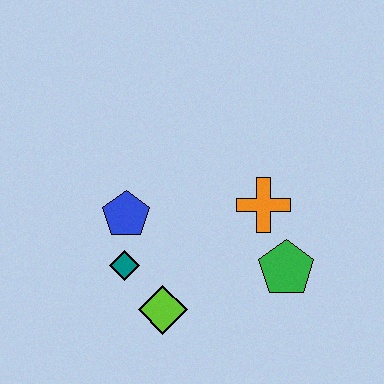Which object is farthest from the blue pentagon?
The green pentagon is farthest from the blue pentagon.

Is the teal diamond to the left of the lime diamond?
Yes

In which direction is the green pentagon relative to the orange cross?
The green pentagon is below the orange cross.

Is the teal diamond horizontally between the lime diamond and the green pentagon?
No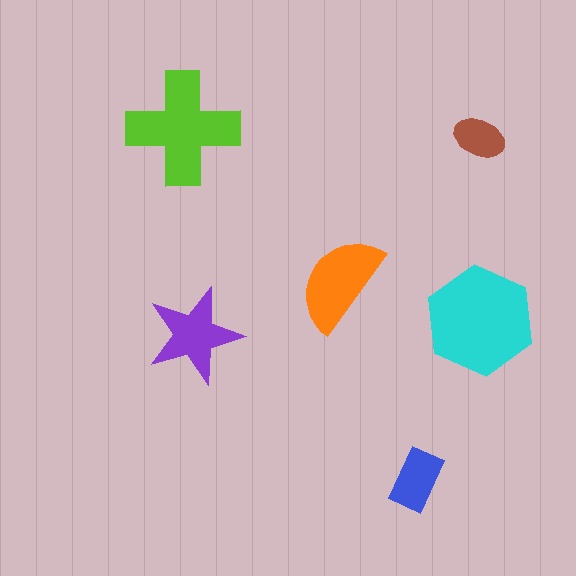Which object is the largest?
The cyan hexagon.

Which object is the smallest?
The brown ellipse.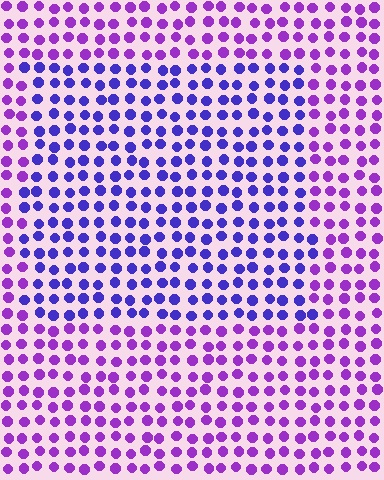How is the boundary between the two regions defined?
The boundary is defined purely by a slight shift in hue (about 36 degrees). Spacing, size, and orientation are identical on both sides.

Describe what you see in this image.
The image is filled with small purple elements in a uniform arrangement. A rectangle-shaped region is visible where the elements are tinted to a slightly different hue, forming a subtle color boundary.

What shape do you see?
I see a rectangle.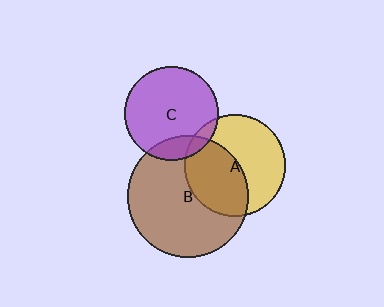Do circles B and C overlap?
Yes.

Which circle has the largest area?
Circle B (brown).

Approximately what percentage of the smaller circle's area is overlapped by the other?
Approximately 15%.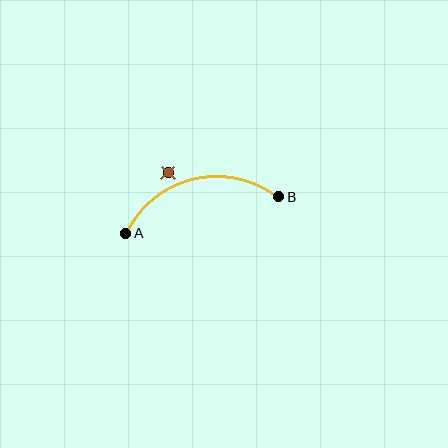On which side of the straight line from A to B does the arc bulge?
The arc bulges above the straight line connecting A and B.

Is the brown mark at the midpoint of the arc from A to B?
No — the brown mark does not lie on the arc at all. It sits slightly outside the curve.